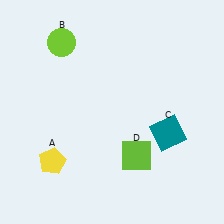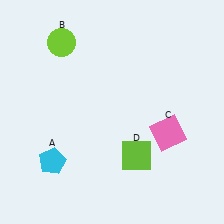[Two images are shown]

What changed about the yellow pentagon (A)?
In Image 1, A is yellow. In Image 2, it changed to cyan.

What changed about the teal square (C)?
In Image 1, C is teal. In Image 2, it changed to pink.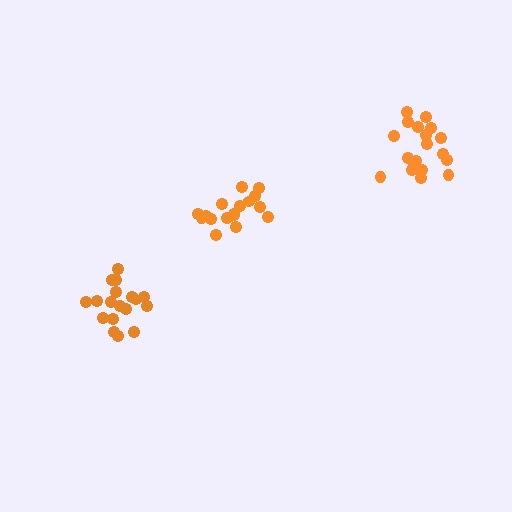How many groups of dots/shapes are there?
There are 3 groups.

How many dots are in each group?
Group 1: 18 dots, Group 2: 19 dots, Group 3: 18 dots (55 total).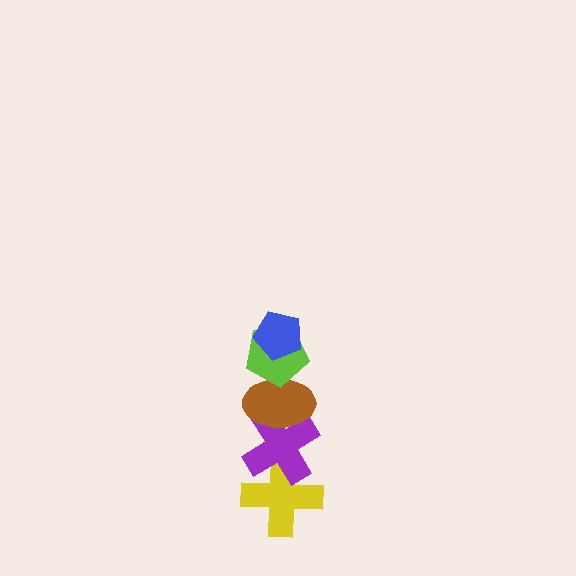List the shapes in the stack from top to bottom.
From top to bottom: the blue pentagon, the lime pentagon, the brown ellipse, the purple cross, the yellow cross.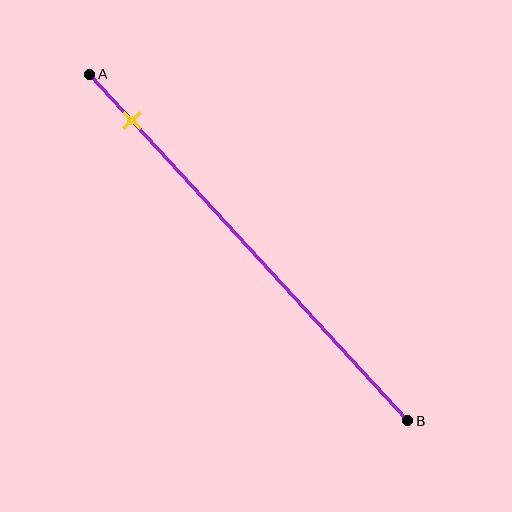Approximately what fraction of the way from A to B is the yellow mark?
The yellow mark is approximately 15% of the way from A to B.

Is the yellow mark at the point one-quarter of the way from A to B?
No, the mark is at about 15% from A, not at the 25% one-quarter point.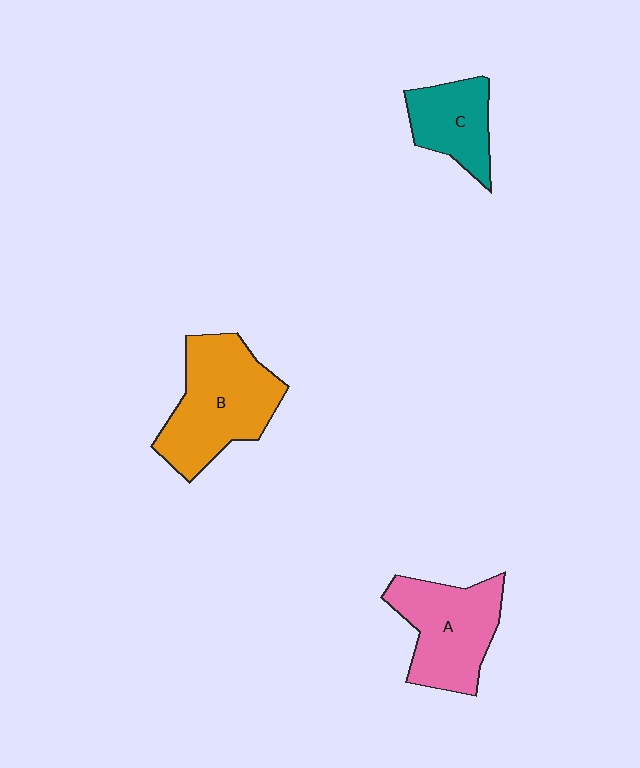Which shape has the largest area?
Shape B (orange).